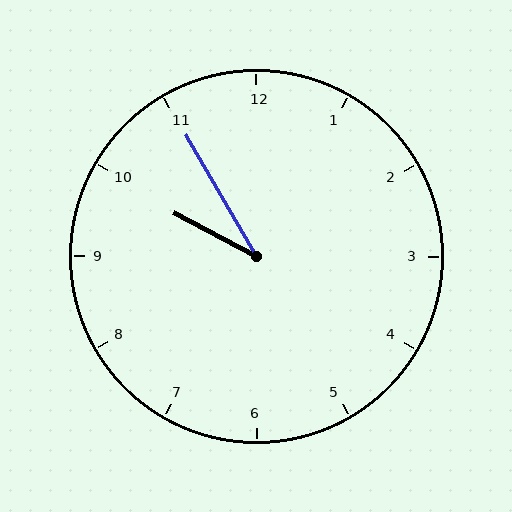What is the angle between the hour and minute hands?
Approximately 32 degrees.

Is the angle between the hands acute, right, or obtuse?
It is acute.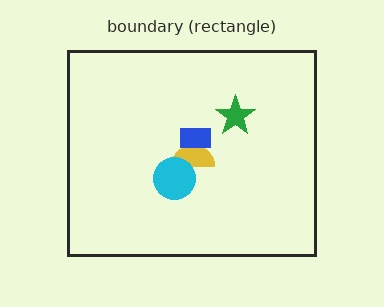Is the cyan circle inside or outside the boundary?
Inside.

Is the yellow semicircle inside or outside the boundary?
Inside.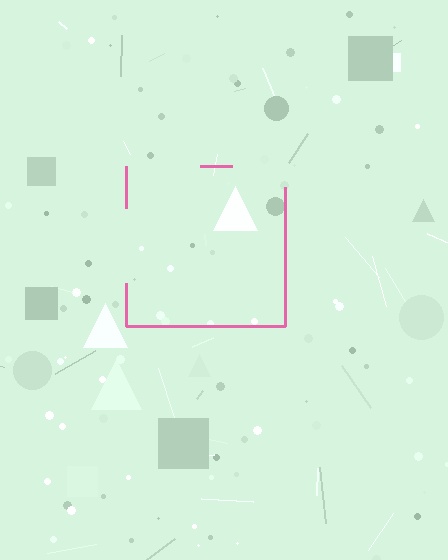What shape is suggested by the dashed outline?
The dashed outline suggests a square.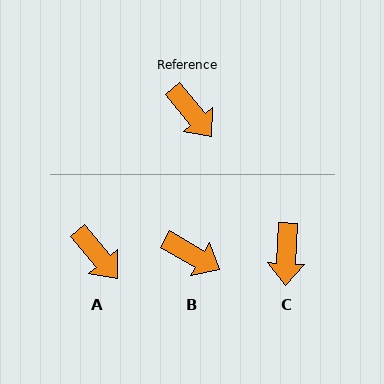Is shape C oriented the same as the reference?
No, it is off by about 42 degrees.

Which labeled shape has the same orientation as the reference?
A.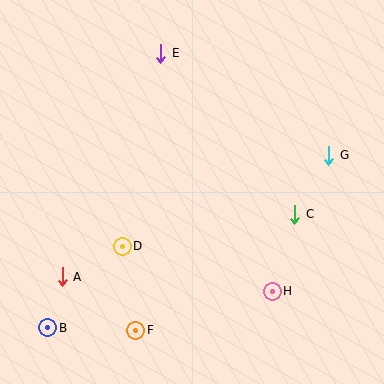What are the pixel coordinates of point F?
Point F is at (135, 330).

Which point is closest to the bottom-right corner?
Point H is closest to the bottom-right corner.